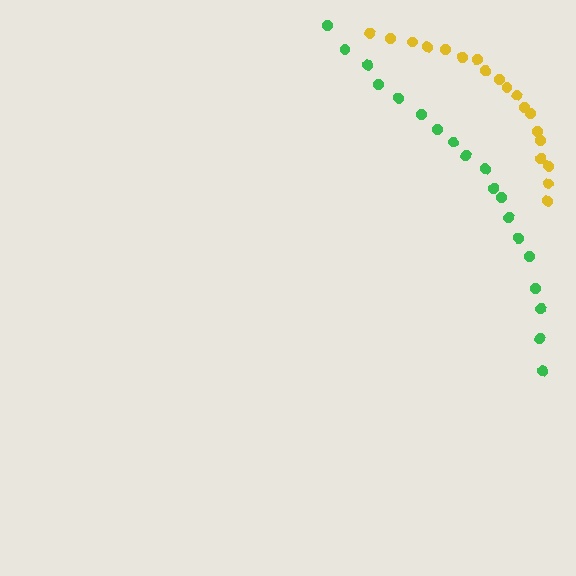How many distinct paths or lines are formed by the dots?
There are 2 distinct paths.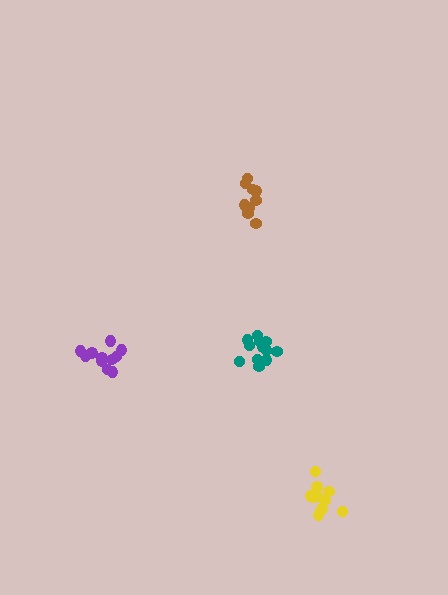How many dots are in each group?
Group 1: 9 dots, Group 2: 12 dots, Group 3: 11 dots, Group 4: 10 dots (42 total).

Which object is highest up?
The brown cluster is topmost.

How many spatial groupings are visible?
There are 4 spatial groupings.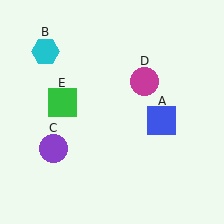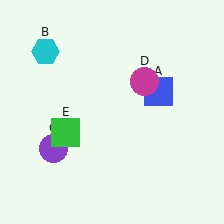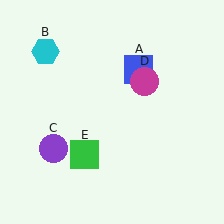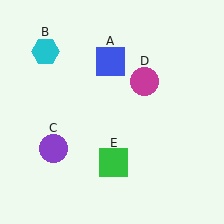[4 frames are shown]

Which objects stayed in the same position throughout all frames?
Cyan hexagon (object B) and purple circle (object C) and magenta circle (object D) remained stationary.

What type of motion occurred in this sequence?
The blue square (object A), green square (object E) rotated counterclockwise around the center of the scene.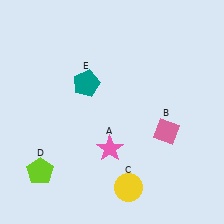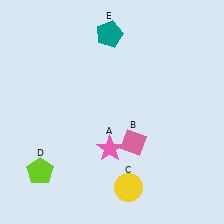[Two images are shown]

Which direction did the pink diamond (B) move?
The pink diamond (B) moved left.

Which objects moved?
The objects that moved are: the pink diamond (B), the teal pentagon (E).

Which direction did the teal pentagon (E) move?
The teal pentagon (E) moved up.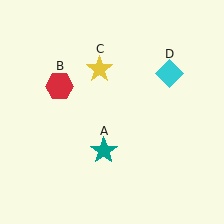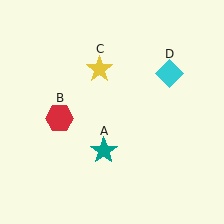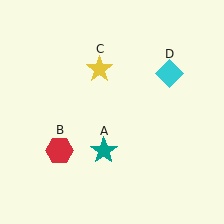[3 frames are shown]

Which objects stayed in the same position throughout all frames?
Teal star (object A) and yellow star (object C) and cyan diamond (object D) remained stationary.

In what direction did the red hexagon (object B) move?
The red hexagon (object B) moved down.